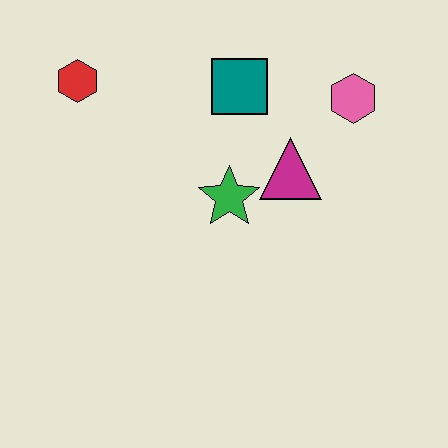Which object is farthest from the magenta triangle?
The red hexagon is farthest from the magenta triangle.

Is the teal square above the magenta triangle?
Yes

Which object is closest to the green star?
The magenta triangle is closest to the green star.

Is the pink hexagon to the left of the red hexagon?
No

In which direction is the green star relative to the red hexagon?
The green star is to the right of the red hexagon.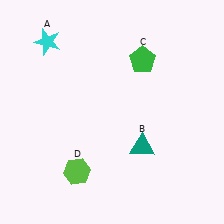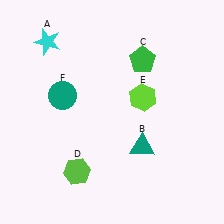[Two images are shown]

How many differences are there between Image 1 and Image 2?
There are 2 differences between the two images.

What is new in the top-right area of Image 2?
A lime hexagon (E) was added in the top-right area of Image 2.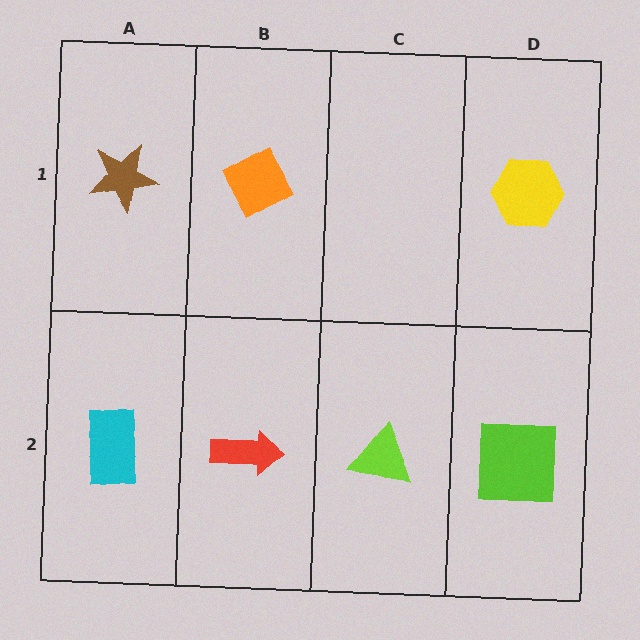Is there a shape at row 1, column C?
No, that cell is empty.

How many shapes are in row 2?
4 shapes.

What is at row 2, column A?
A cyan rectangle.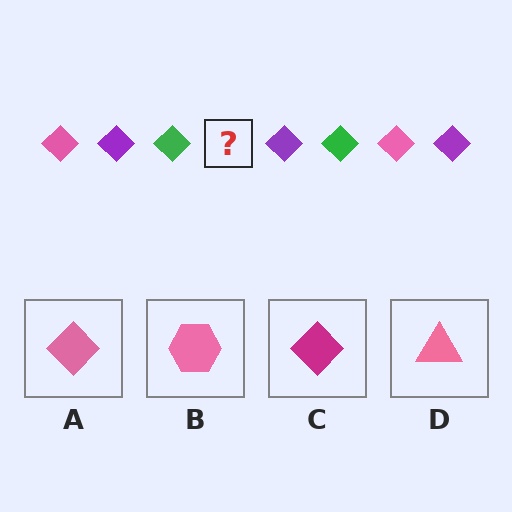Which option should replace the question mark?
Option A.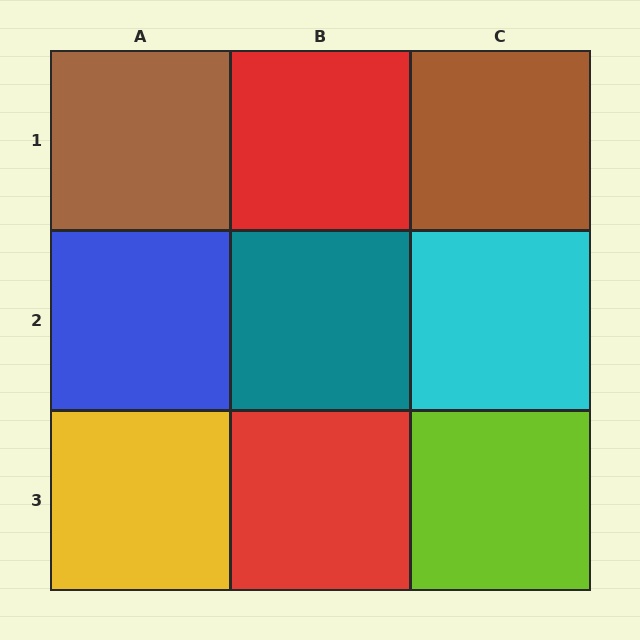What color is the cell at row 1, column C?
Brown.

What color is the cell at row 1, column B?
Red.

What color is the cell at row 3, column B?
Red.